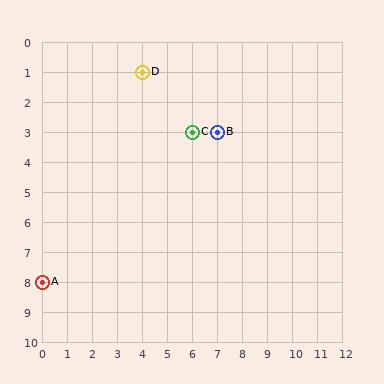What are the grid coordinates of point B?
Point B is at grid coordinates (7, 3).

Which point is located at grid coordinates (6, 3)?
Point C is at (6, 3).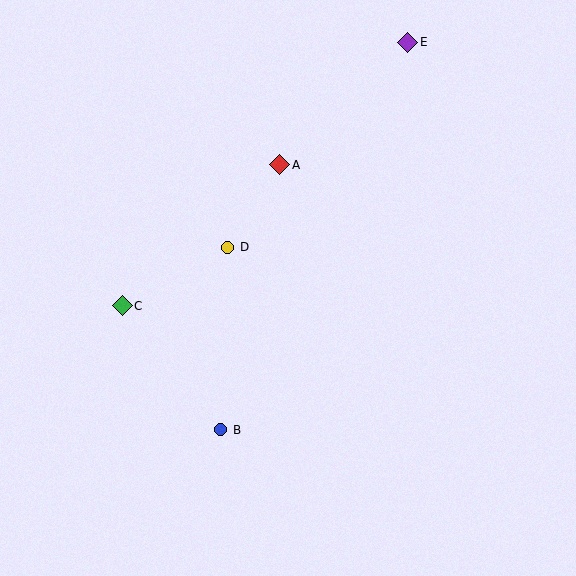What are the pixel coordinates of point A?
Point A is at (280, 165).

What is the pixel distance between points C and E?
The distance between C and E is 388 pixels.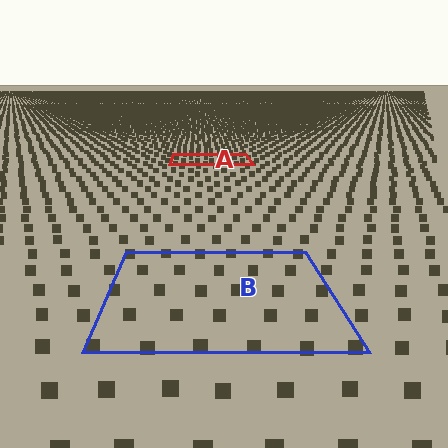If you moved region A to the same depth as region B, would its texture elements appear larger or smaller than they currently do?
They would appear larger. At a closer depth, the same texture elements are projected at a bigger on-screen size.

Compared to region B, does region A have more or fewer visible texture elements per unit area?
Region A has more texture elements per unit area — they are packed more densely because it is farther away.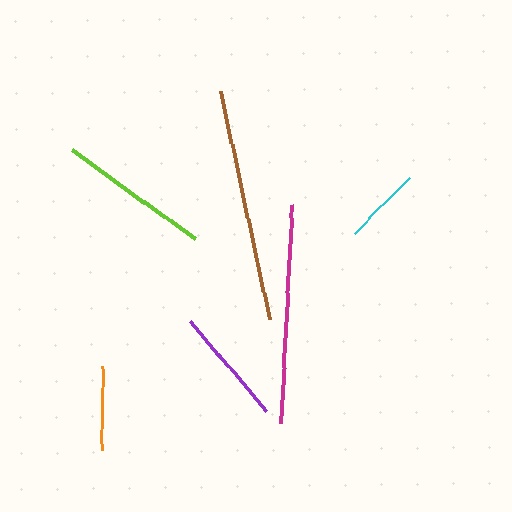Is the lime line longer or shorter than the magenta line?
The magenta line is longer than the lime line.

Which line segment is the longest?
The brown line is the longest at approximately 232 pixels.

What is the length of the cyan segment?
The cyan segment is approximately 78 pixels long.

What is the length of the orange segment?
The orange segment is approximately 84 pixels long.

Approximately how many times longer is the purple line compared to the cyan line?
The purple line is approximately 1.5 times the length of the cyan line.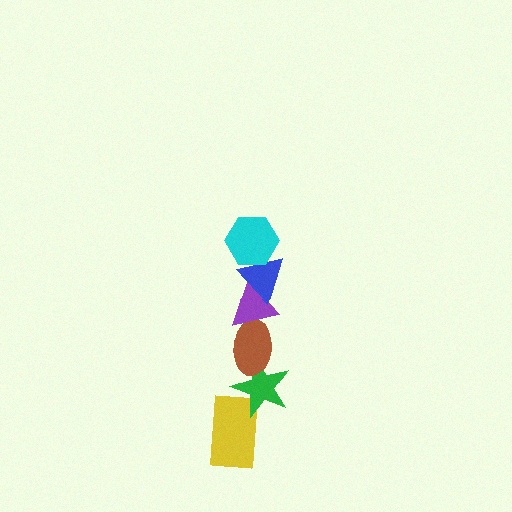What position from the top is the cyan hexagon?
The cyan hexagon is 1st from the top.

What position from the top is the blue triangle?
The blue triangle is 2nd from the top.